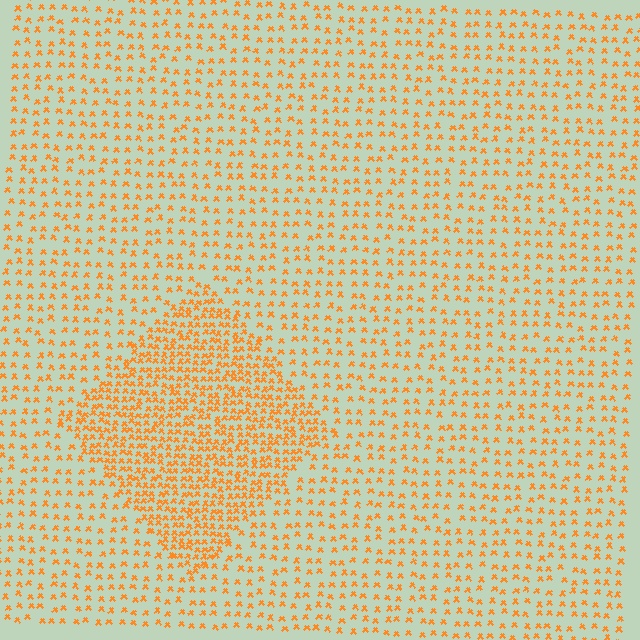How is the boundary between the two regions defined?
The boundary is defined by a change in element density (approximately 2.2x ratio). All elements are the same color, size, and shape.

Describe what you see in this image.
The image contains small orange elements arranged at two different densities. A diamond-shaped region is visible where the elements are more densely packed than the surrounding area.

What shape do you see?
I see a diamond.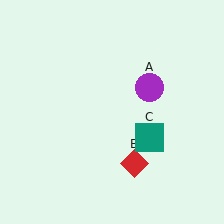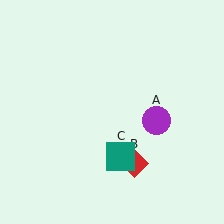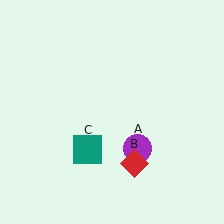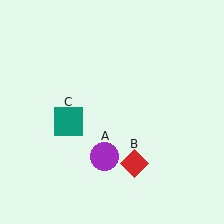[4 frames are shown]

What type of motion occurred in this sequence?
The purple circle (object A), teal square (object C) rotated clockwise around the center of the scene.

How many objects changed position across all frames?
2 objects changed position: purple circle (object A), teal square (object C).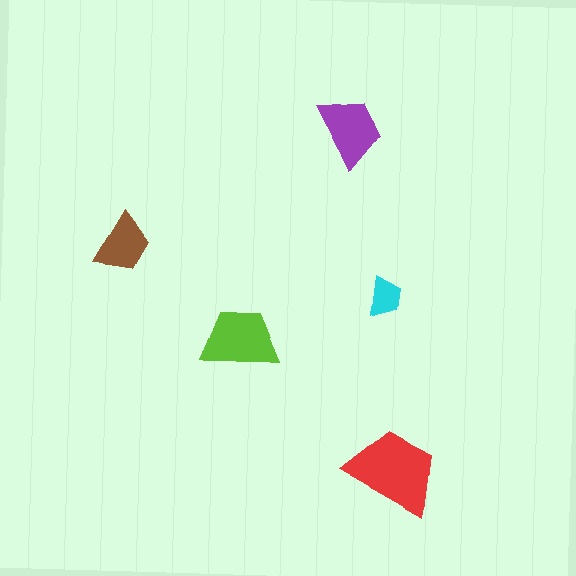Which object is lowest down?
The red trapezoid is bottommost.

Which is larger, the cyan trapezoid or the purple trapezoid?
The purple one.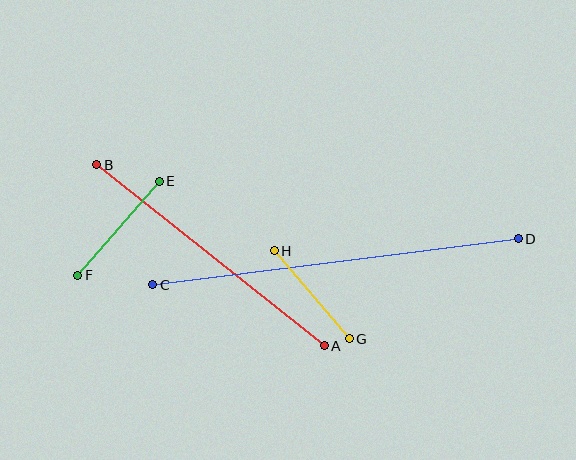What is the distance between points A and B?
The distance is approximately 291 pixels.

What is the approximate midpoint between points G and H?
The midpoint is at approximately (312, 295) pixels.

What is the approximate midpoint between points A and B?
The midpoint is at approximately (210, 255) pixels.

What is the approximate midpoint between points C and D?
The midpoint is at approximately (335, 262) pixels.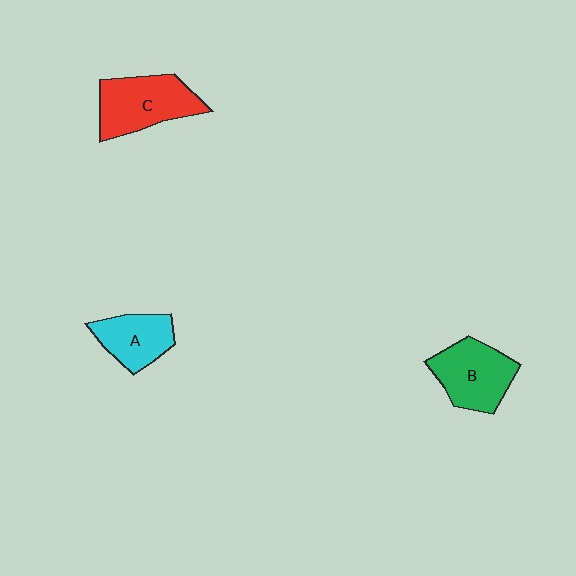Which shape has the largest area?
Shape C (red).